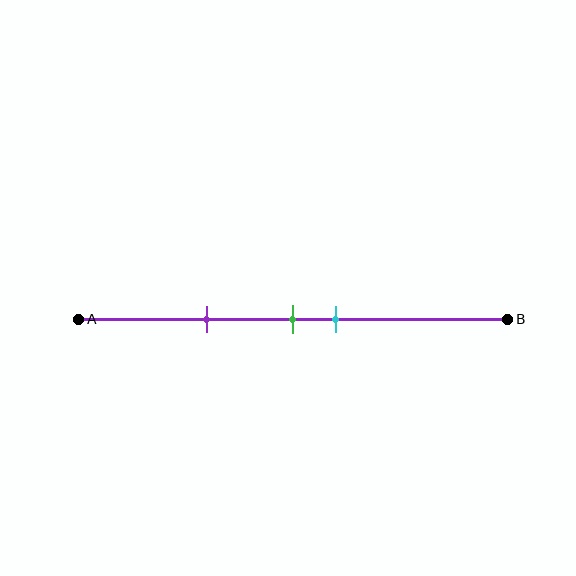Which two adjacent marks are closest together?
The green and cyan marks are the closest adjacent pair.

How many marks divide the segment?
There are 3 marks dividing the segment.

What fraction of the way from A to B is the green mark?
The green mark is approximately 50% (0.5) of the way from A to B.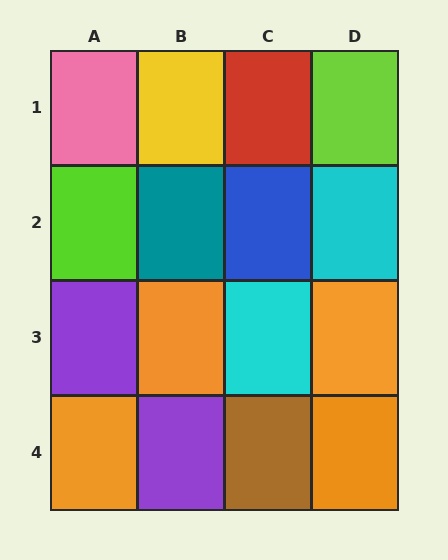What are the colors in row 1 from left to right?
Pink, yellow, red, lime.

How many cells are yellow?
1 cell is yellow.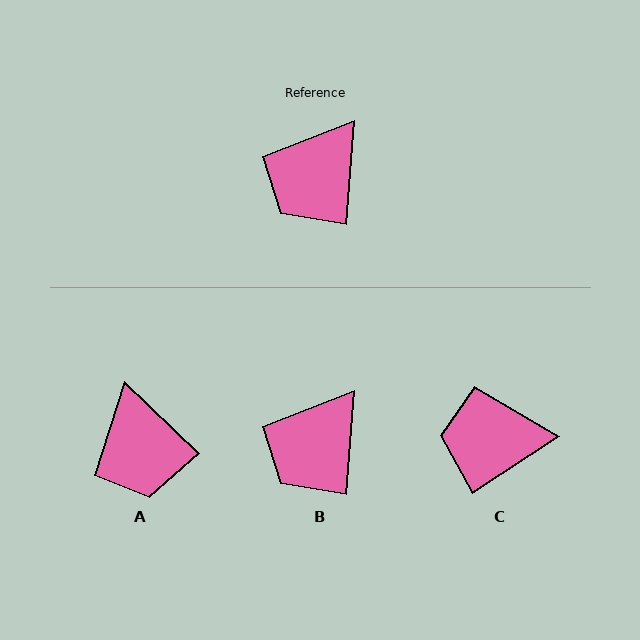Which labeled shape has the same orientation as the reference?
B.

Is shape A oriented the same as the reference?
No, it is off by about 51 degrees.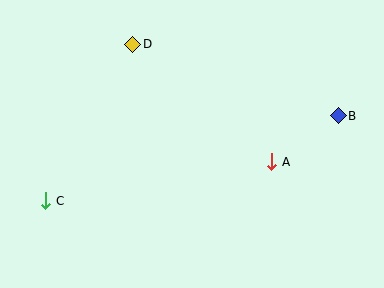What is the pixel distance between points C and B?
The distance between C and B is 305 pixels.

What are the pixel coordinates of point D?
Point D is at (133, 44).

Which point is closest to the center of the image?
Point A at (272, 162) is closest to the center.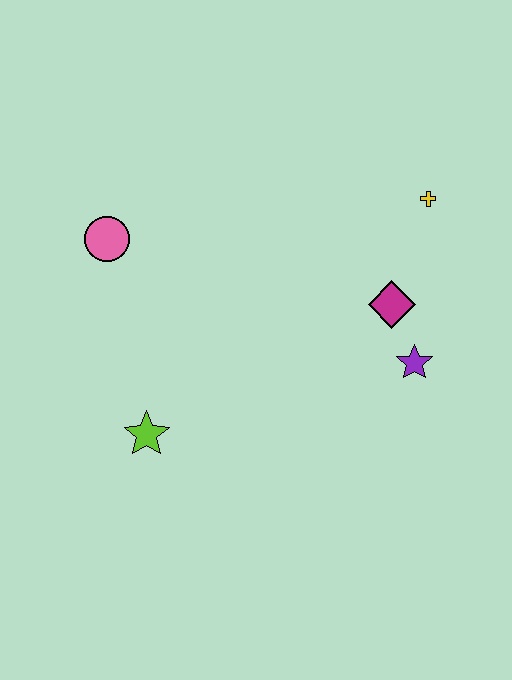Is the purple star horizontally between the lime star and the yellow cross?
Yes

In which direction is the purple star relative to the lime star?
The purple star is to the right of the lime star.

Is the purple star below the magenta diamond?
Yes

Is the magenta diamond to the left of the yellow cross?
Yes